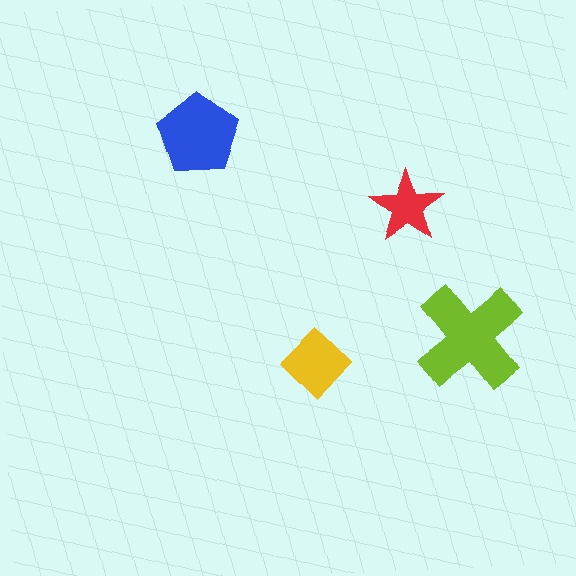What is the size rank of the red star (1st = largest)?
4th.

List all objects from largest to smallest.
The lime cross, the blue pentagon, the yellow diamond, the red star.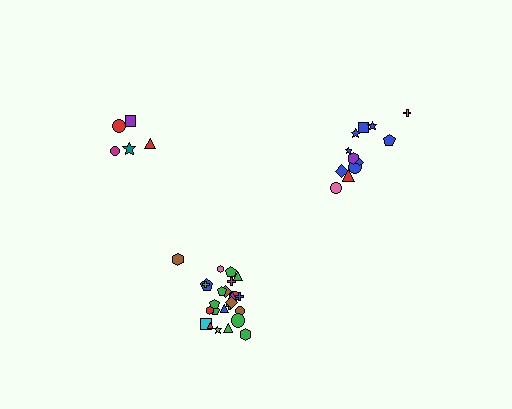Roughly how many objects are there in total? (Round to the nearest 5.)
Roughly 40 objects in total.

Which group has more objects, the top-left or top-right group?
The top-right group.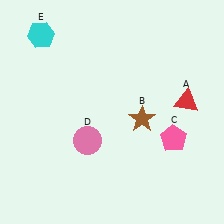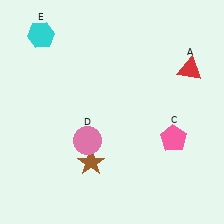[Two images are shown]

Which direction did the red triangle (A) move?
The red triangle (A) moved up.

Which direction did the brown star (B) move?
The brown star (B) moved left.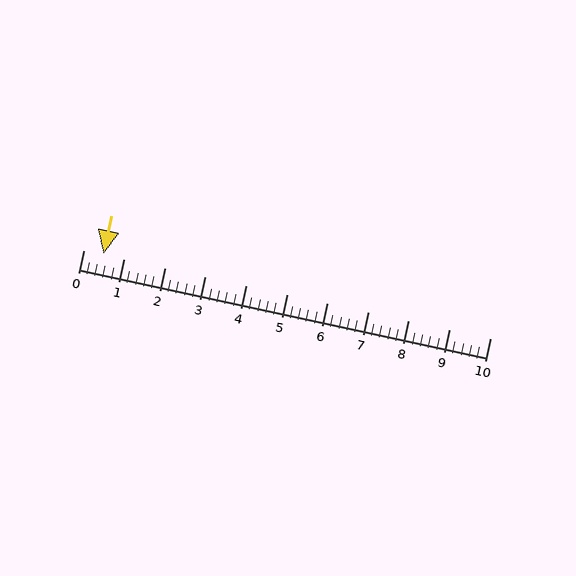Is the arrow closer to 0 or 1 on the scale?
The arrow is closer to 1.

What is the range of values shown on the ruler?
The ruler shows values from 0 to 10.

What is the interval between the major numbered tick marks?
The major tick marks are spaced 1 units apart.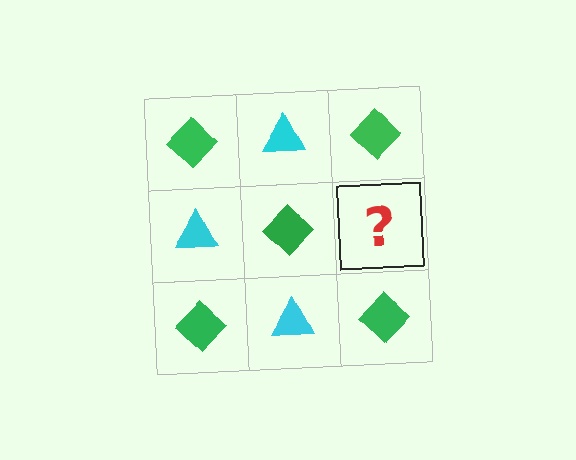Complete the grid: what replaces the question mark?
The question mark should be replaced with a cyan triangle.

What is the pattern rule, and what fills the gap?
The rule is that it alternates green diamond and cyan triangle in a checkerboard pattern. The gap should be filled with a cyan triangle.